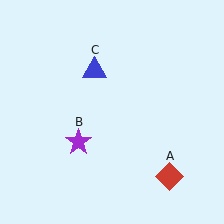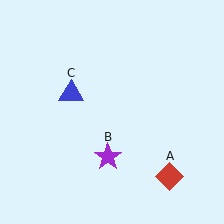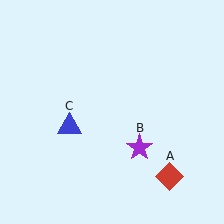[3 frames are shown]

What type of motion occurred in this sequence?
The purple star (object B), blue triangle (object C) rotated counterclockwise around the center of the scene.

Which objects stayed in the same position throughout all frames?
Red diamond (object A) remained stationary.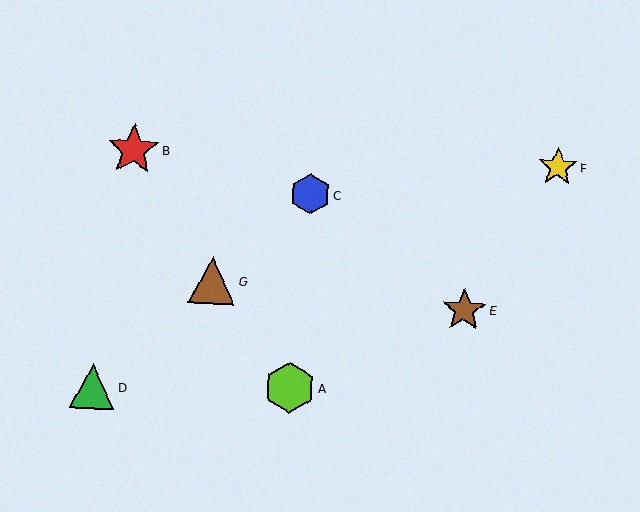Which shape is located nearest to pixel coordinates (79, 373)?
The green triangle (labeled D) at (93, 387) is nearest to that location.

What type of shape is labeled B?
Shape B is a red star.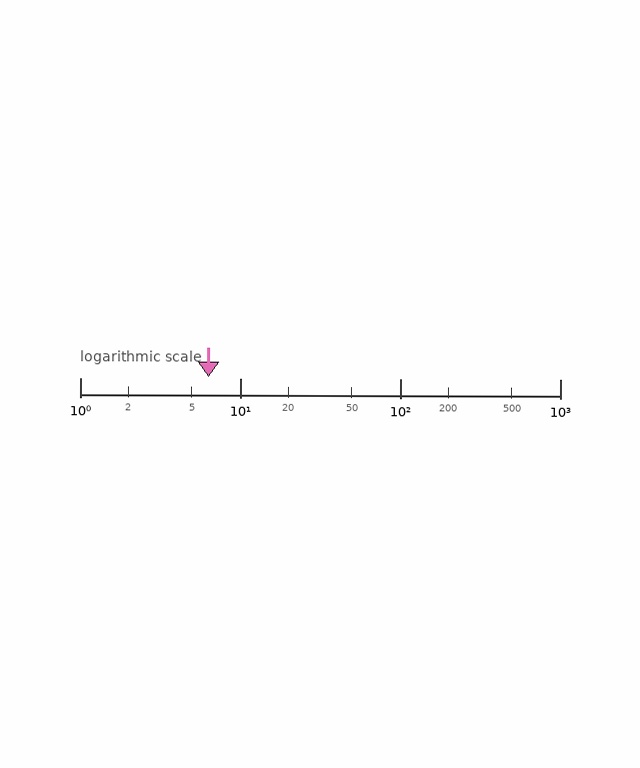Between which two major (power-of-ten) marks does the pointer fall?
The pointer is between 1 and 10.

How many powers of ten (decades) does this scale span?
The scale spans 3 decades, from 1 to 1000.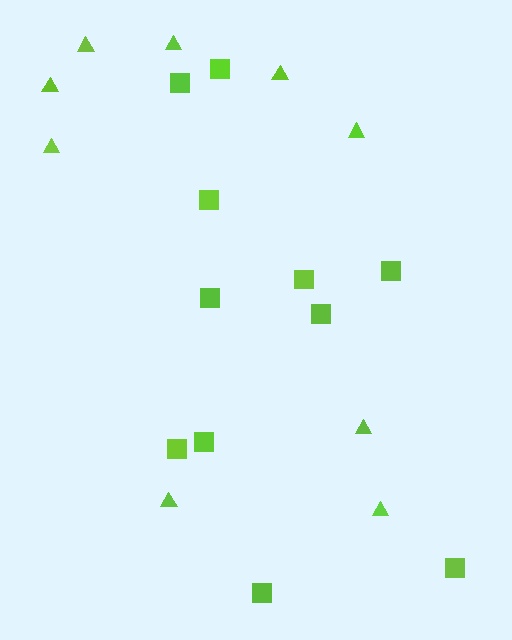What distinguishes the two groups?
There are 2 groups: one group of triangles (9) and one group of squares (11).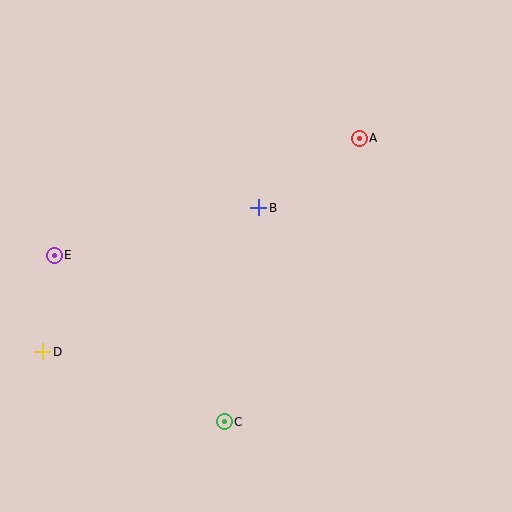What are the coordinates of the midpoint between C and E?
The midpoint between C and E is at (139, 338).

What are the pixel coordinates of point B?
Point B is at (259, 208).